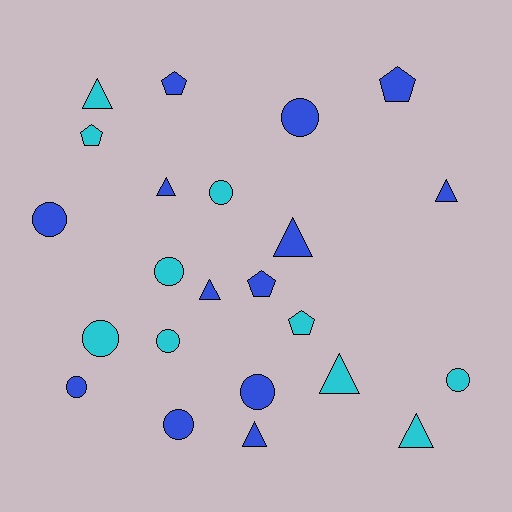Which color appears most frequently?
Blue, with 13 objects.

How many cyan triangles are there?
There are 3 cyan triangles.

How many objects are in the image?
There are 23 objects.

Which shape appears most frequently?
Circle, with 10 objects.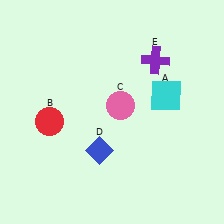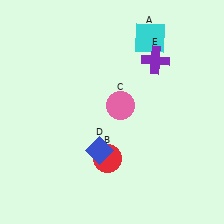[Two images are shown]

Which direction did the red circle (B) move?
The red circle (B) moved right.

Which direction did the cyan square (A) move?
The cyan square (A) moved up.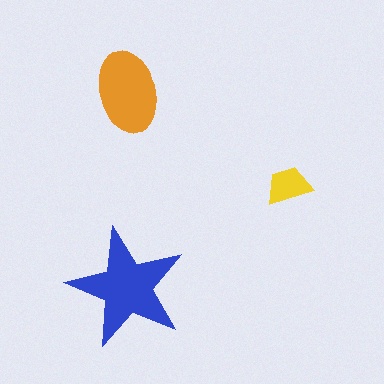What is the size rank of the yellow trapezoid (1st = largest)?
3rd.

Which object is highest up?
The orange ellipse is topmost.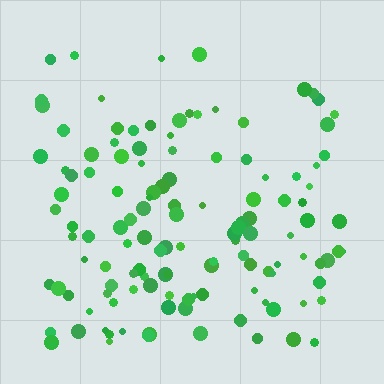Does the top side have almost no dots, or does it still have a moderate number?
Still a moderate number, just noticeably fewer than the bottom.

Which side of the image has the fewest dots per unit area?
The top.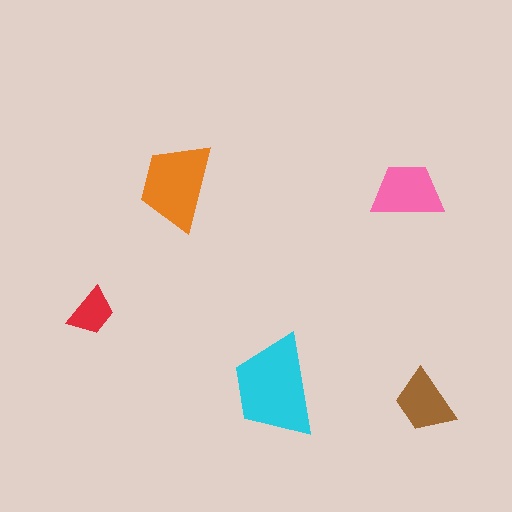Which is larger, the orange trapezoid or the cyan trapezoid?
The cyan one.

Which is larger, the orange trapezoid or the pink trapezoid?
The orange one.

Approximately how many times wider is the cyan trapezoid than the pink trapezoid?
About 1.5 times wider.